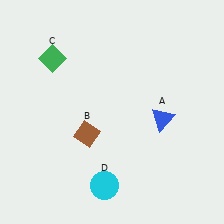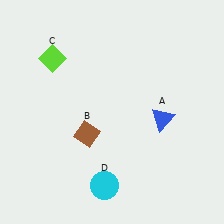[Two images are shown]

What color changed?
The diamond (C) changed from green in Image 1 to lime in Image 2.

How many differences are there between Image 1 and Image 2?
There is 1 difference between the two images.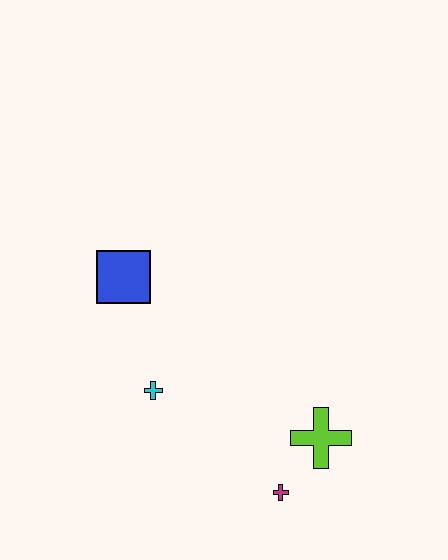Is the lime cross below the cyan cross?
Yes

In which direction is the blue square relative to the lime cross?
The blue square is to the left of the lime cross.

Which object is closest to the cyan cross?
The blue square is closest to the cyan cross.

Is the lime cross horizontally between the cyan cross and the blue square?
No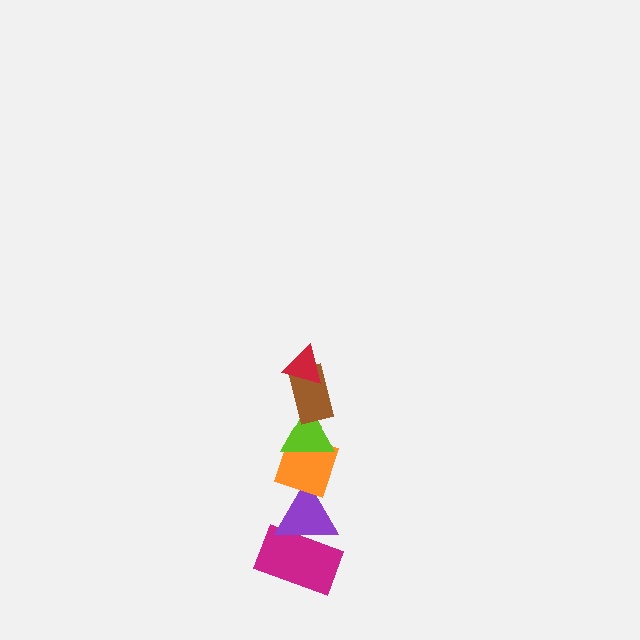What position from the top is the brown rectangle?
The brown rectangle is 2nd from the top.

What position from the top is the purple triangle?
The purple triangle is 5th from the top.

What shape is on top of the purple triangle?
The orange diamond is on top of the purple triangle.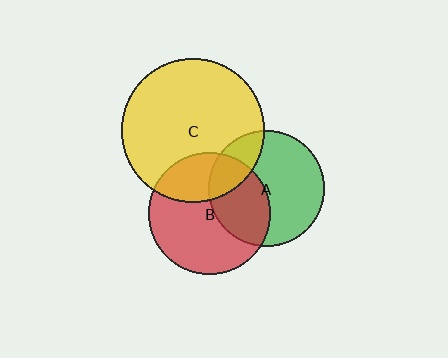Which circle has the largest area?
Circle C (yellow).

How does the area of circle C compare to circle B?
Approximately 1.4 times.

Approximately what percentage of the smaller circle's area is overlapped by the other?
Approximately 20%.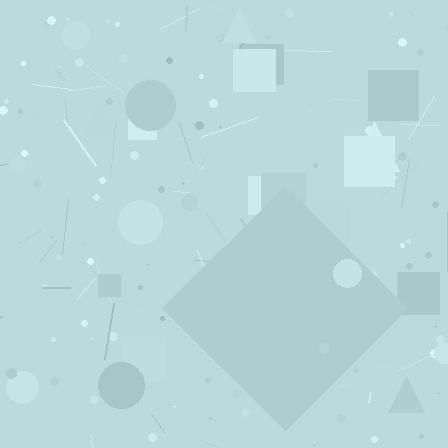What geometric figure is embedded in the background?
A diamond is embedded in the background.